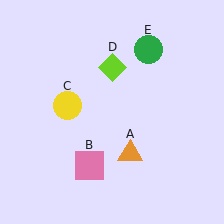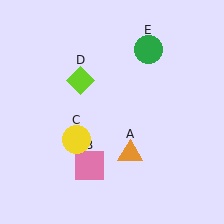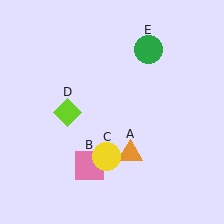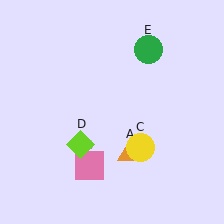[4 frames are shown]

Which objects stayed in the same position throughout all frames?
Orange triangle (object A) and pink square (object B) and green circle (object E) remained stationary.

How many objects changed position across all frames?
2 objects changed position: yellow circle (object C), lime diamond (object D).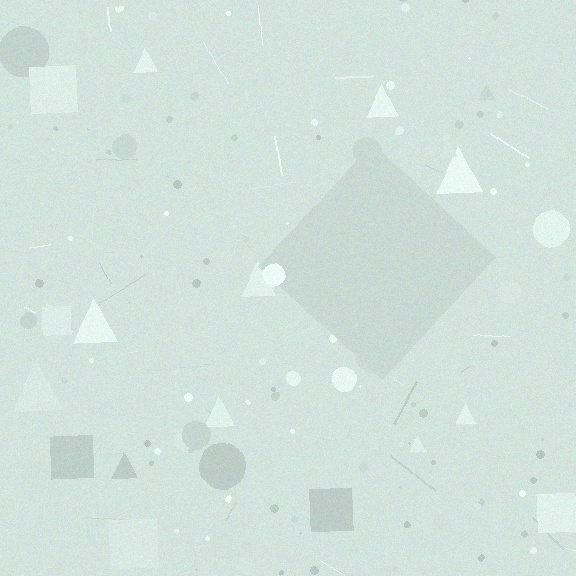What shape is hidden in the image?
A diamond is hidden in the image.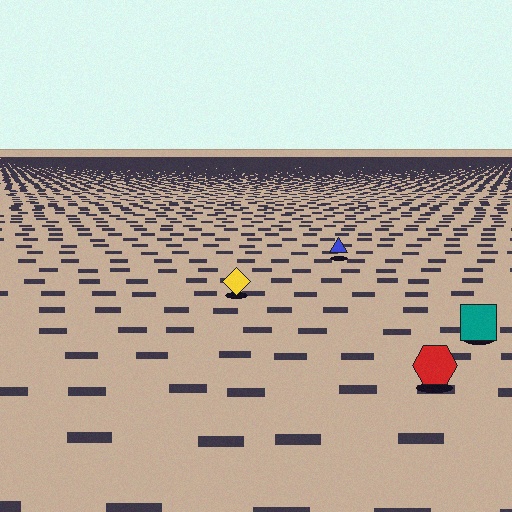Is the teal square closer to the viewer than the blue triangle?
Yes. The teal square is closer — you can tell from the texture gradient: the ground texture is coarser near it.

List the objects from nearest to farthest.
From nearest to farthest: the red hexagon, the teal square, the yellow diamond, the blue triangle.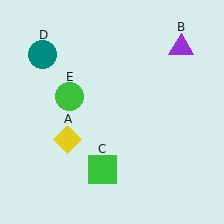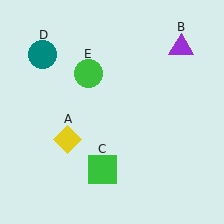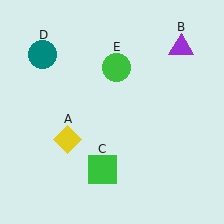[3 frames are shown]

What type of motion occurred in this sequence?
The green circle (object E) rotated clockwise around the center of the scene.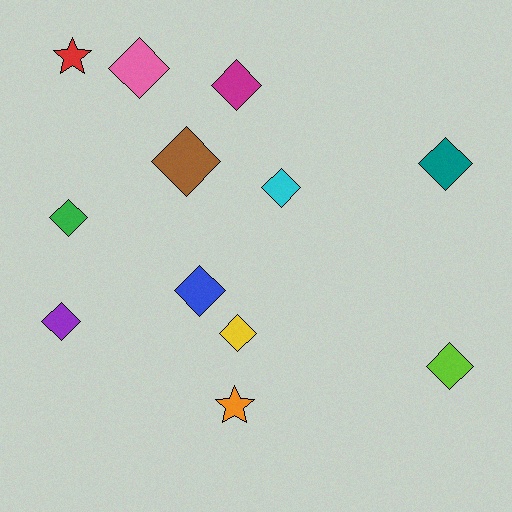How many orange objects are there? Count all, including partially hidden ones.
There is 1 orange object.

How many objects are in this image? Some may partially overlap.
There are 12 objects.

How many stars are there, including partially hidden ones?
There are 2 stars.